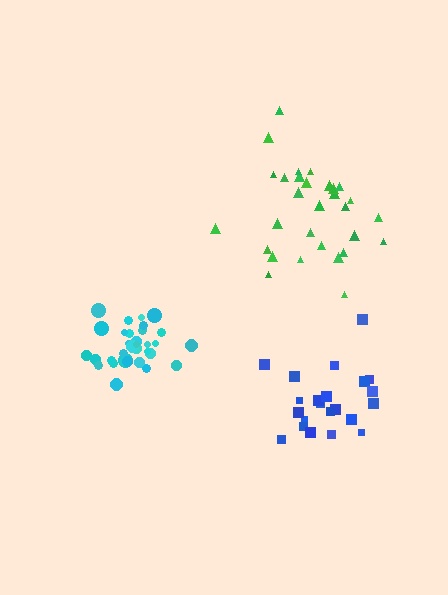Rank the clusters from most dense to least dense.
cyan, blue, green.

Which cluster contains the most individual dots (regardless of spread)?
Cyan (33).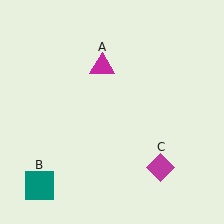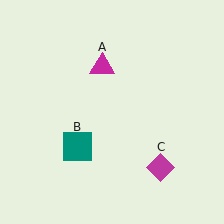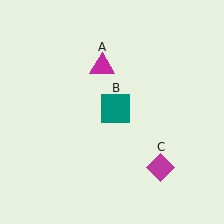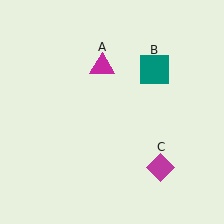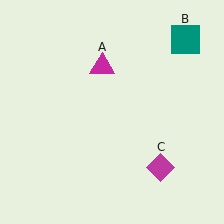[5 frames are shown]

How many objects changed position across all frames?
1 object changed position: teal square (object B).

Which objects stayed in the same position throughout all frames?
Magenta triangle (object A) and magenta diamond (object C) remained stationary.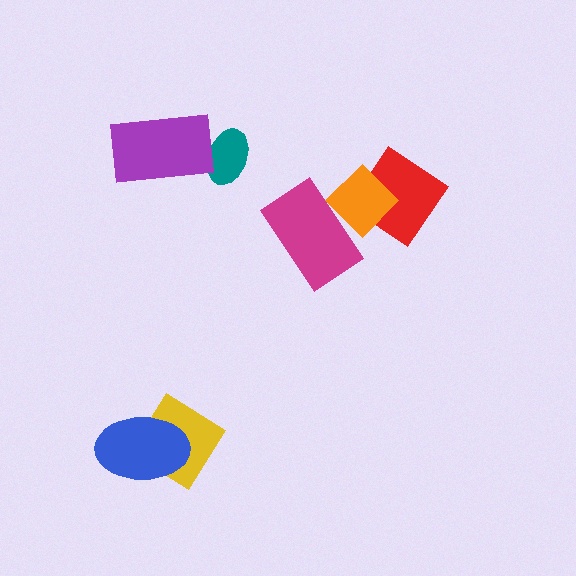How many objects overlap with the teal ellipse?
1 object overlaps with the teal ellipse.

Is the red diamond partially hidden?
Yes, it is partially covered by another shape.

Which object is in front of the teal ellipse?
The purple rectangle is in front of the teal ellipse.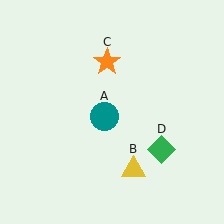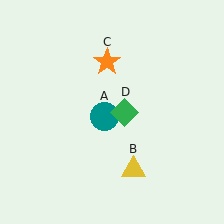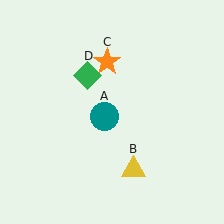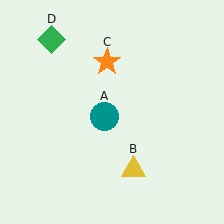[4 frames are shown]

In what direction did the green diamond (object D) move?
The green diamond (object D) moved up and to the left.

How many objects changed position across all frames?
1 object changed position: green diamond (object D).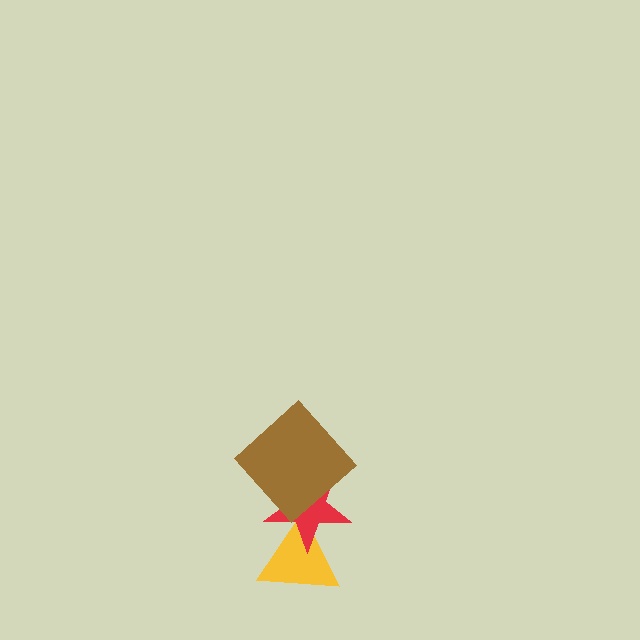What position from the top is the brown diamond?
The brown diamond is 1st from the top.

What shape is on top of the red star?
The brown diamond is on top of the red star.